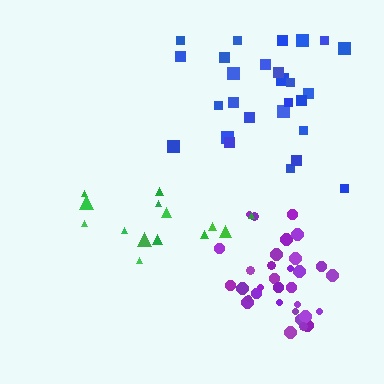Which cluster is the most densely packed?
Purple.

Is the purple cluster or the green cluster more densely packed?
Purple.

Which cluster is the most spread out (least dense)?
Green.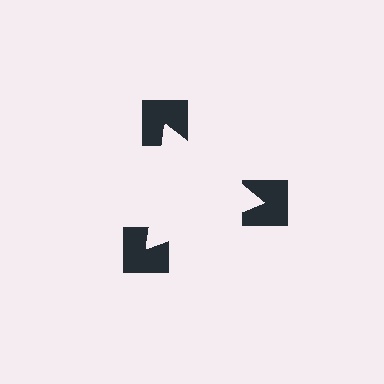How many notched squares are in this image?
There are 3 — one at each vertex of the illusory triangle.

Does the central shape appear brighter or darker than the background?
It typically appears slightly brighter than the background, even though no actual brightness change is drawn.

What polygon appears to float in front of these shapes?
An illusory triangle — its edges are inferred from the aligned wedge cuts in the notched squares, not physically drawn.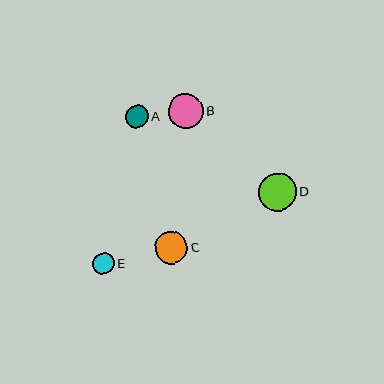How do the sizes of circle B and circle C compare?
Circle B and circle C are approximately the same size.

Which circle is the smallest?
Circle E is the smallest with a size of approximately 22 pixels.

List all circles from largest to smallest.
From largest to smallest: D, B, C, A, E.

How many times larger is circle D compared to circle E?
Circle D is approximately 1.7 times the size of circle E.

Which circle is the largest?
Circle D is the largest with a size of approximately 37 pixels.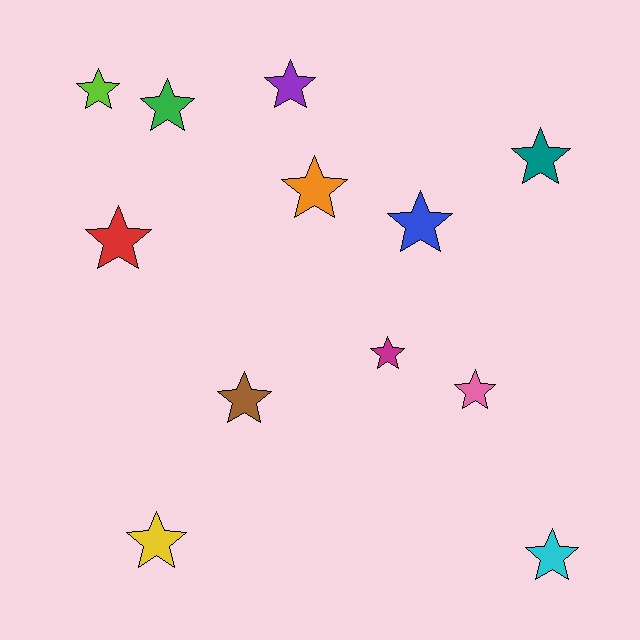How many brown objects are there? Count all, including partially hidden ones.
There is 1 brown object.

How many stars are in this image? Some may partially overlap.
There are 12 stars.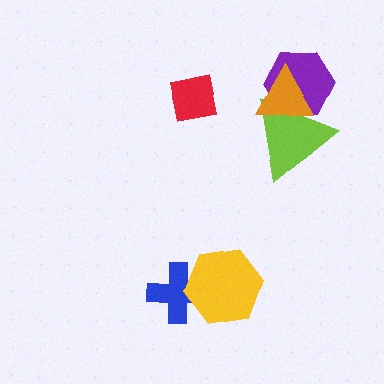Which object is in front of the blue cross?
The yellow hexagon is in front of the blue cross.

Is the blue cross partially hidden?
Yes, it is partially covered by another shape.